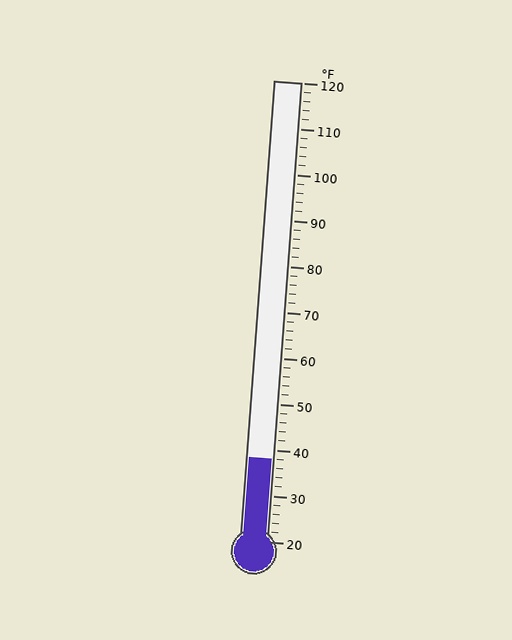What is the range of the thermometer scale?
The thermometer scale ranges from 20°F to 120°F.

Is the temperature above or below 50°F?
The temperature is below 50°F.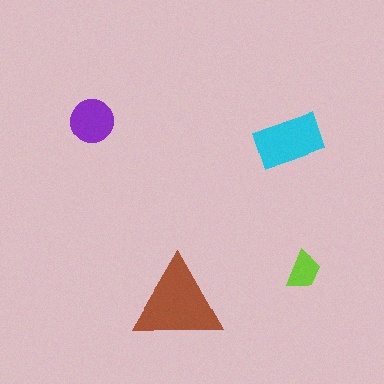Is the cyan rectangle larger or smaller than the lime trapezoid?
Larger.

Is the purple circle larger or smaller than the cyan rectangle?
Smaller.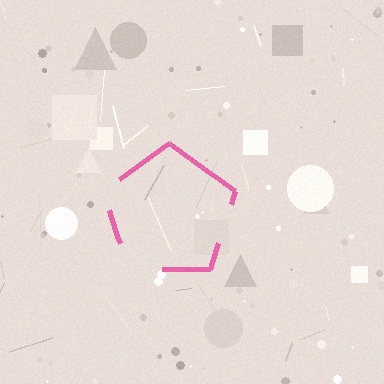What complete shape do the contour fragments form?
The contour fragments form a pentagon.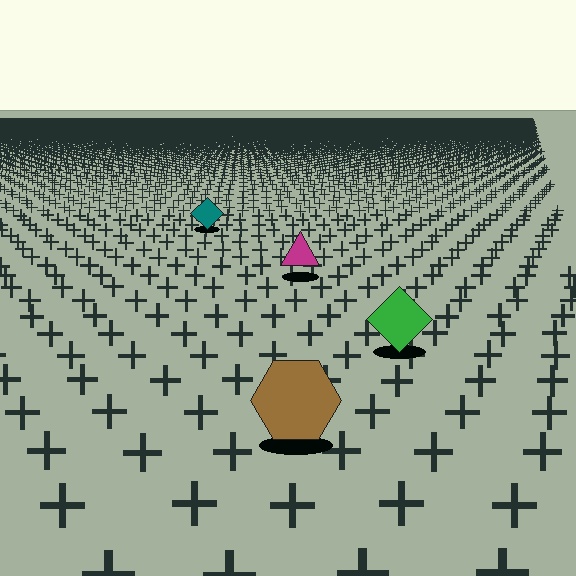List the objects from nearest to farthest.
From nearest to farthest: the brown hexagon, the green diamond, the magenta triangle, the teal diamond.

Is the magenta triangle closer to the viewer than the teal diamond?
Yes. The magenta triangle is closer — you can tell from the texture gradient: the ground texture is coarser near it.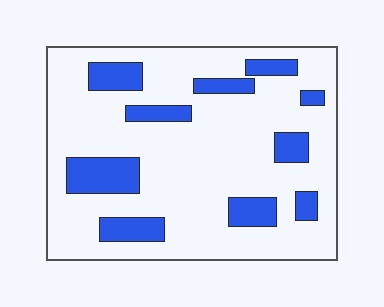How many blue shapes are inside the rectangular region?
10.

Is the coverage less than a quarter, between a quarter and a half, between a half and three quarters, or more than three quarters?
Less than a quarter.